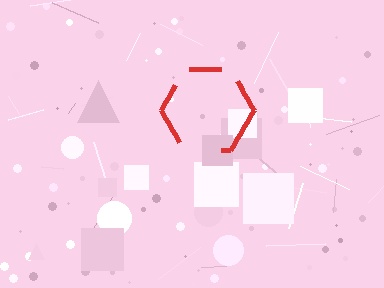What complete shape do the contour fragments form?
The contour fragments form a hexagon.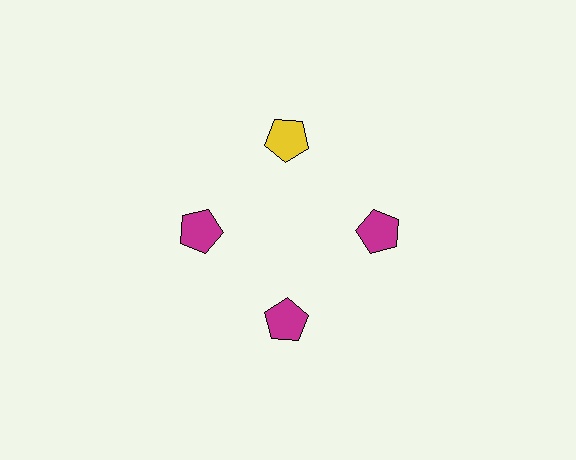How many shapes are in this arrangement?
There are 4 shapes arranged in a ring pattern.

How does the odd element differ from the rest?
It has a different color: yellow instead of magenta.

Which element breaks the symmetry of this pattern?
The yellow pentagon at roughly the 12 o'clock position breaks the symmetry. All other shapes are magenta pentagons.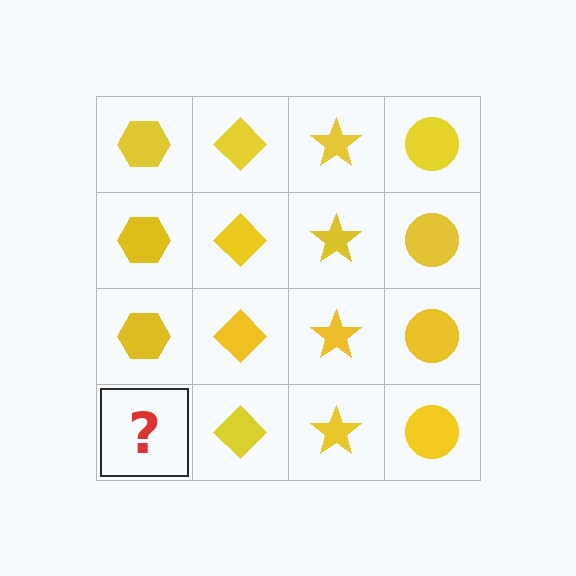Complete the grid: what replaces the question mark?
The question mark should be replaced with a yellow hexagon.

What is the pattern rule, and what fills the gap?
The rule is that each column has a consistent shape. The gap should be filled with a yellow hexagon.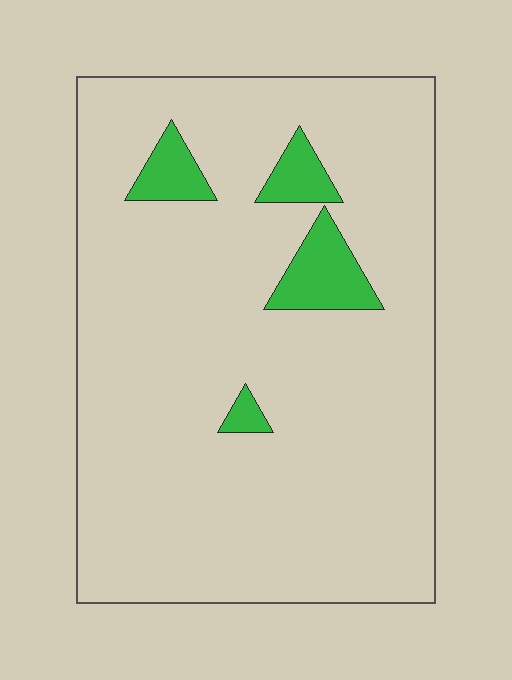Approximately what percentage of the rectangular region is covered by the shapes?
Approximately 10%.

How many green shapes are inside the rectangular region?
4.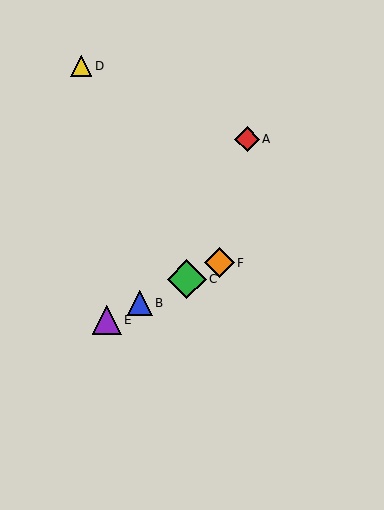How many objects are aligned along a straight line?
4 objects (B, C, E, F) are aligned along a straight line.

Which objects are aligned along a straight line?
Objects B, C, E, F are aligned along a straight line.